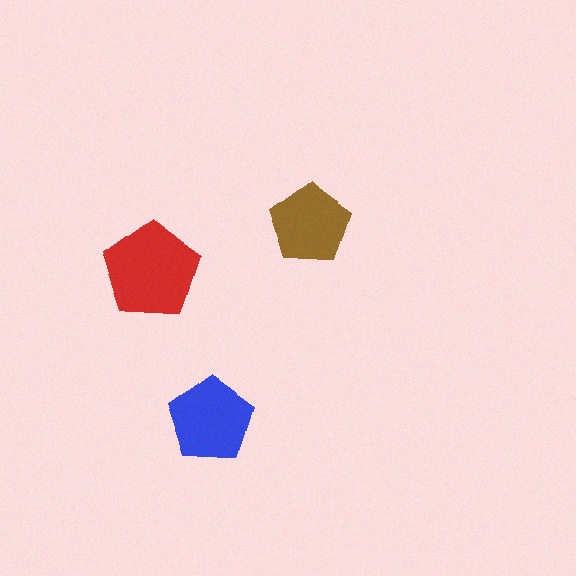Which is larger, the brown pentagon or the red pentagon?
The red one.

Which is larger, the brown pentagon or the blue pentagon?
The blue one.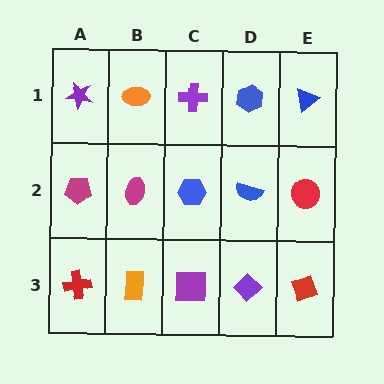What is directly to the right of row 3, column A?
An orange rectangle.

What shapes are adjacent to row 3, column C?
A blue hexagon (row 2, column C), an orange rectangle (row 3, column B), a purple diamond (row 3, column D).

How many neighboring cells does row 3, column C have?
3.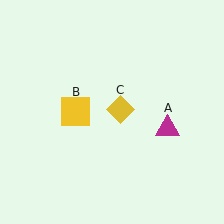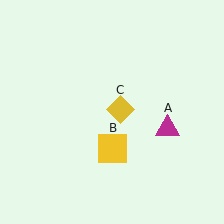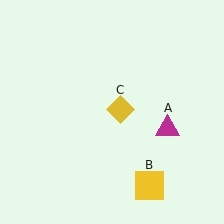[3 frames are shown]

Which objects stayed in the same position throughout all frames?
Magenta triangle (object A) and yellow diamond (object C) remained stationary.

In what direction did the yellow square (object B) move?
The yellow square (object B) moved down and to the right.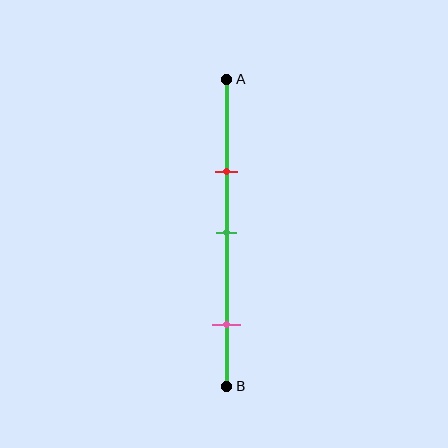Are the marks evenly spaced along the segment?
No, the marks are not evenly spaced.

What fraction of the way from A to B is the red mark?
The red mark is approximately 30% (0.3) of the way from A to B.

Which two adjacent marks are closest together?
The red and green marks are the closest adjacent pair.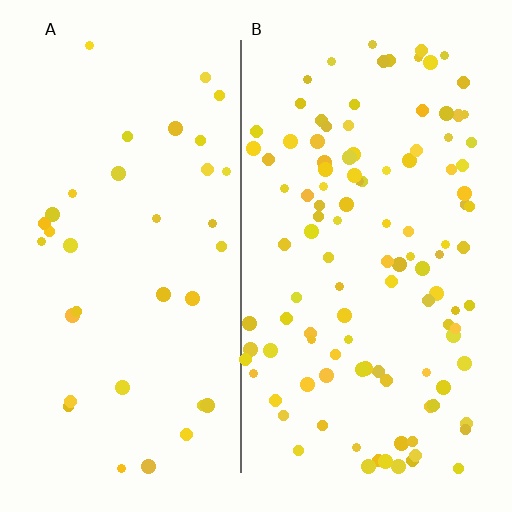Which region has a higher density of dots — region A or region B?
B (the right).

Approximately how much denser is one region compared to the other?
Approximately 3.1× — region B over region A.